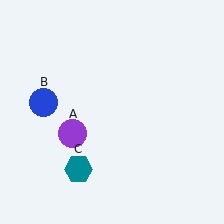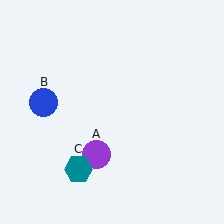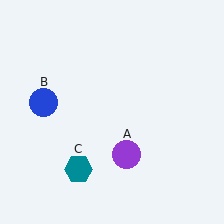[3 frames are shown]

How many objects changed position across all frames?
1 object changed position: purple circle (object A).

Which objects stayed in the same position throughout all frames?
Blue circle (object B) and teal hexagon (object C) remained stationary.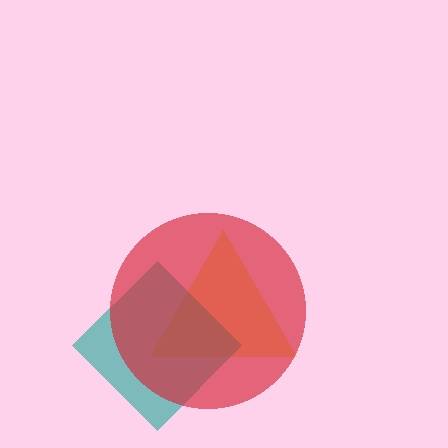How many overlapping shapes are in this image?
There are 3 overlapping shapes in the image.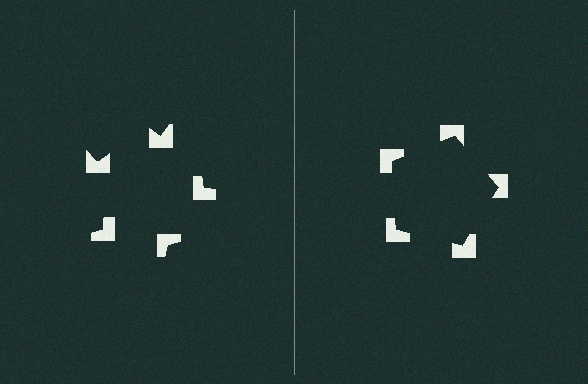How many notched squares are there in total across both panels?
10 — 5 on each side.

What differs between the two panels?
The notched squares are positioned identically on both sides; only the wedge orientations differ. On the right they align to a pentagon; on the left they are misaligned.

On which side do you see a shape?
An illusory pentagon appears on the right side. On the left side the wedge cuts are rotated, so no coherent shape forms.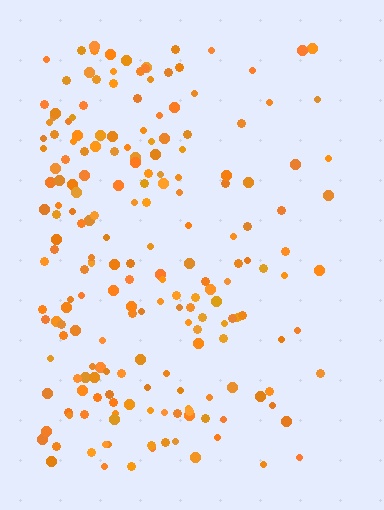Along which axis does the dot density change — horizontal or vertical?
Horizontal.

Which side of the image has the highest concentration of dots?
The left.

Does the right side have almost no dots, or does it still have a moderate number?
Still a moderate number, just noticeably fewer than the left.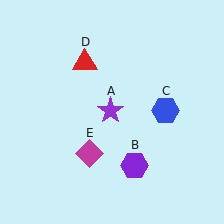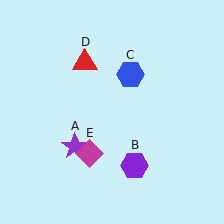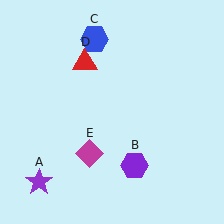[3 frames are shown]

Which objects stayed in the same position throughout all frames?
Purple hexagon (object B) and red triangle (object D) and magenta diamond (object E) remained stationary.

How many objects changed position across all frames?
2 objects changed position: purple star (object A), blue hexagon (object C).